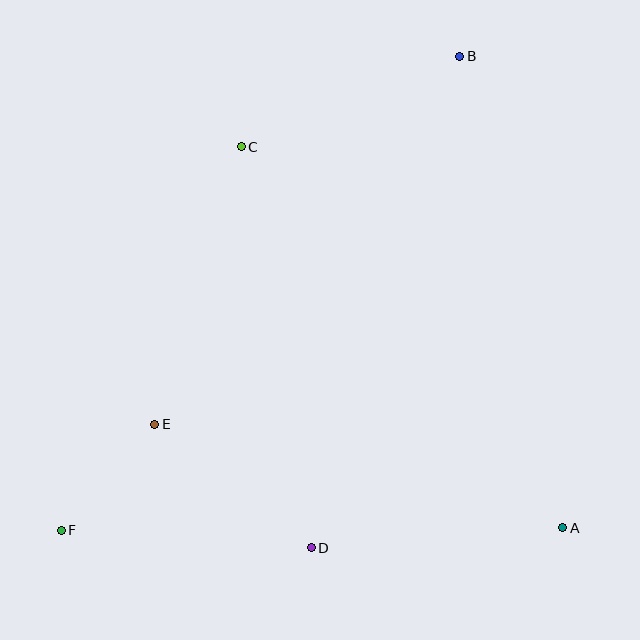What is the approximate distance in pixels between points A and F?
The distance between A and F is approximately 502 pixels.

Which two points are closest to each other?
Points E and F are closest to each other.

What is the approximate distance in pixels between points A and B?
The distance between A and B is approximately 482 pixels.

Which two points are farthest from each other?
Points B and F are farthest from each other.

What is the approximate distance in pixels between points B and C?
The distance between B and C is approximately 237 pixels.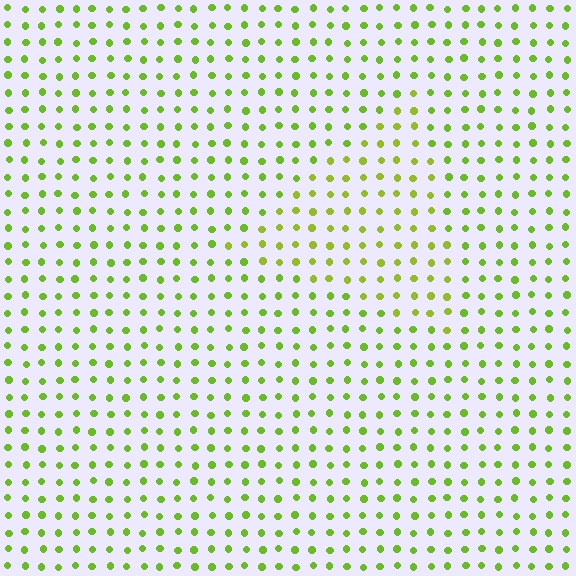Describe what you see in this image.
The image is filled with small lime elements in a uniform arrangement. A triangle-shaped region is visible where the elements are tinted to a slightly different hue, forming a subtle color boundary.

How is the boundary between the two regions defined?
The boundary is defined purely by a slight shift in hue (about 16 degrees). Spacing, size, and orientation are identical on both sides.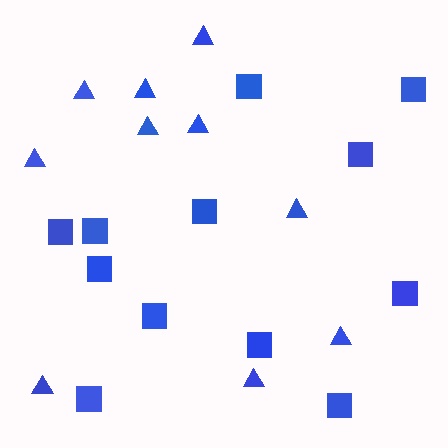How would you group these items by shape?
There are 2 groups: one group of squares (12) and one group of triangles (10).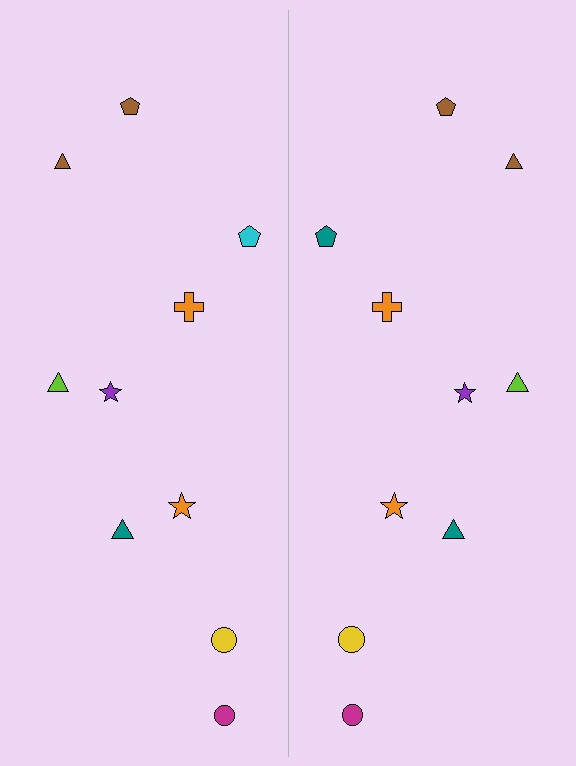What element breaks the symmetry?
The teal pentagon on the right side breaks the symmetry — its mirror counterpart is cyan.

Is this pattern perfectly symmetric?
No, the pattern is not perfectly symmetric. The teal pentagon on the right side breaks the symmetry — its mirror counterpart is cyan.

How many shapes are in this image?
There are 20 shapes in this image.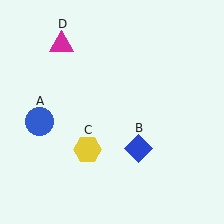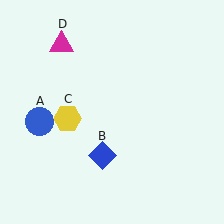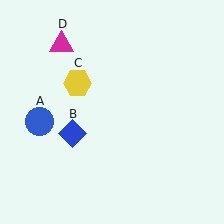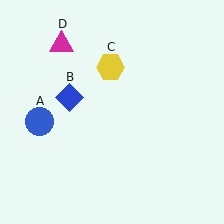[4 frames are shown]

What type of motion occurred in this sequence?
The blue diamond (object B), yellow hexagon (object C) rotated clockwise around the center of the scene.